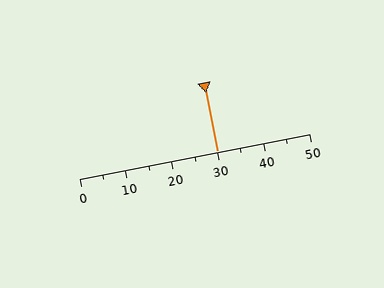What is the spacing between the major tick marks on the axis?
The major ticks are spaced 10 apart.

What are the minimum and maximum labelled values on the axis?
The axis runs from 0 to 50.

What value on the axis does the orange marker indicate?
The marker indicates approximately 30.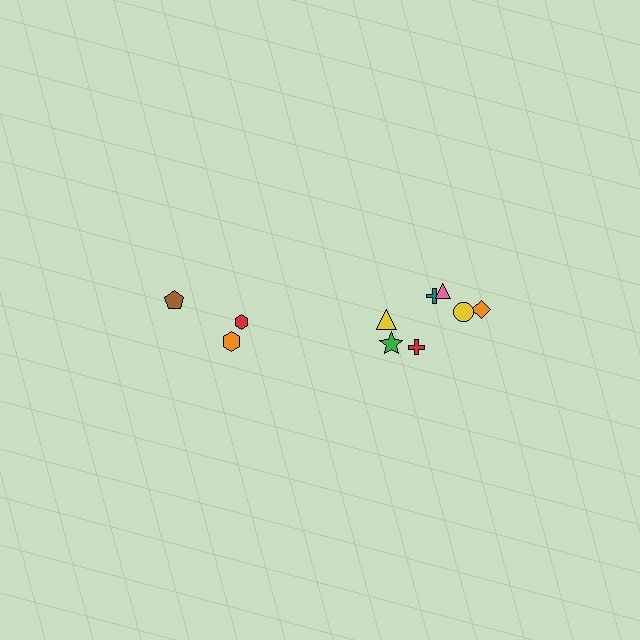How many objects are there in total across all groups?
There are 10 objects.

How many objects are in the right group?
There are 7 objects.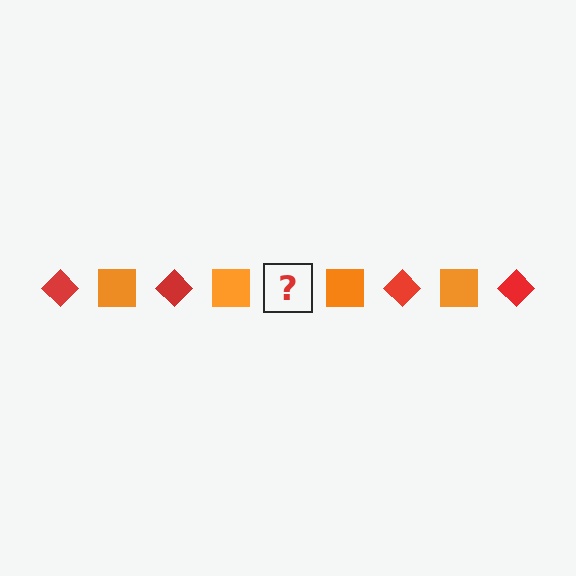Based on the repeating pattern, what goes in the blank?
The blank should be a red diamond.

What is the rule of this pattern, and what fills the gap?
The rule is that the pattern alternates between red diamond and orange square. The gap should be filled with a red diamond.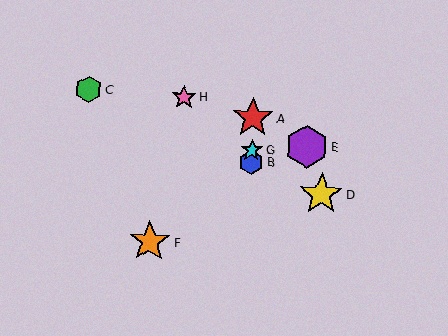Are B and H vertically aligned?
No, B is at x≈251 and H is at x≈184.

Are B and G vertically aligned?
Yes, both are at x≈251.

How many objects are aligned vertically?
3 objects (A, B, G) are aligned vertically.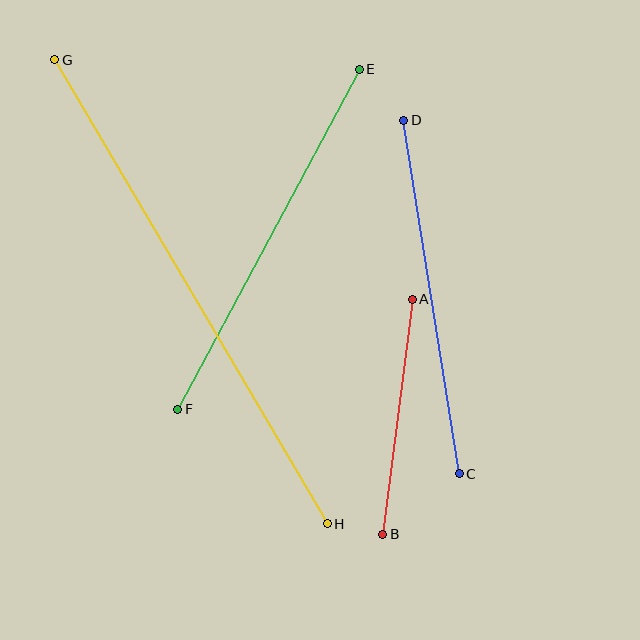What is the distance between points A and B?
The distance is approximately 237 pixels.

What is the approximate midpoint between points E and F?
The midpoint is at approximately (268, 239) pixels.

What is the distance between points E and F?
The distance is approximately 386 pixels.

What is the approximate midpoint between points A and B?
The midpoint is at approximately (398, 417) pixels.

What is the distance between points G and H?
The distance is approximately 538 pixels.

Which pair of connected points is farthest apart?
Points G and H are farthest apart.